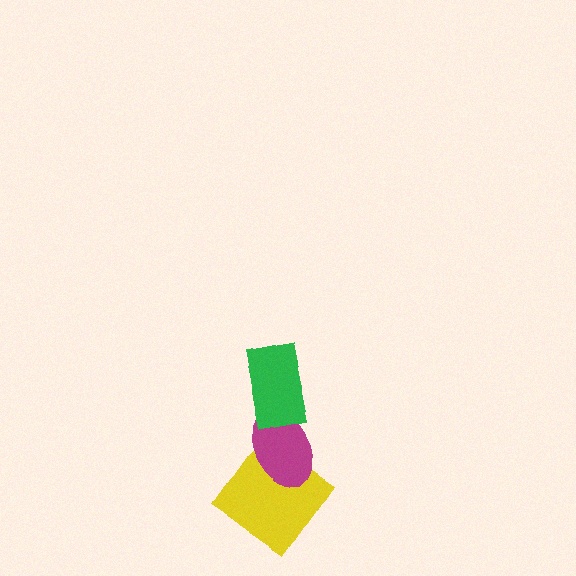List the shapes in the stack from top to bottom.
From top to bottom: the green rectangle, the magenta ellipse, the yellow diamond.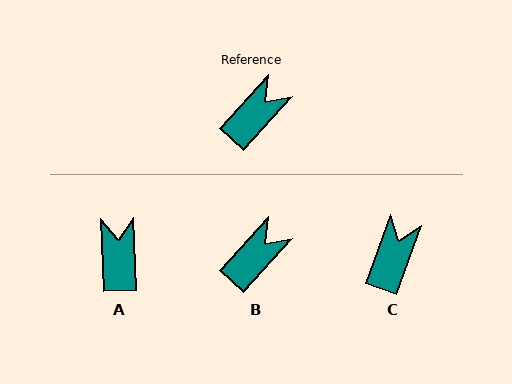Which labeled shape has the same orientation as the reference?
B.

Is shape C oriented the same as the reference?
No, it is off by about 22 degrees.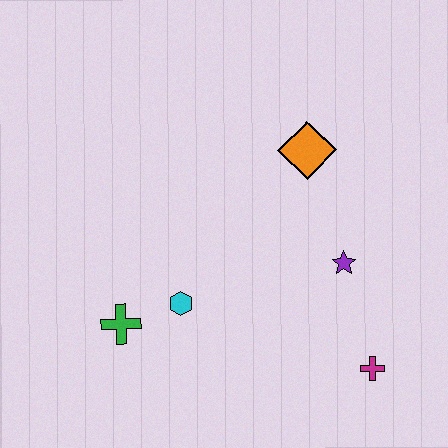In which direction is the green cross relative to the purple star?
The green cross is to the left of the purple star.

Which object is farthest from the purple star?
The green cross is farthest from the purple star.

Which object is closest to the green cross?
The cyan hexagon is closest to the green cross.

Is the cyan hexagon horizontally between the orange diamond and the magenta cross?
No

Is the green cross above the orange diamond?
No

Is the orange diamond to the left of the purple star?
Yes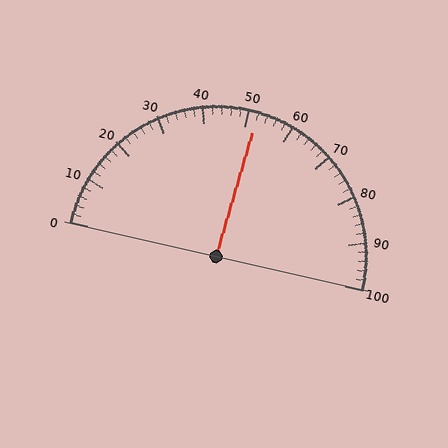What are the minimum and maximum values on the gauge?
The gauge ranges from 0 to 100.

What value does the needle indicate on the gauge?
The needle indicates approximately 52.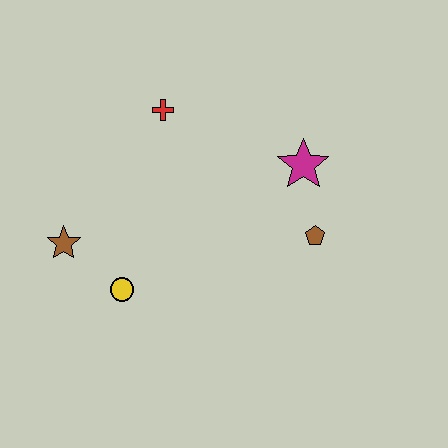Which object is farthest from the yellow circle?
The magenta star is farthest from the yellow circle.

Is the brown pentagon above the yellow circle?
Yes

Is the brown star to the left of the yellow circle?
Yes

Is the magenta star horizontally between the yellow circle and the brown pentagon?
Yes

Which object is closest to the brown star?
The yellow circle is closest to the brown star.